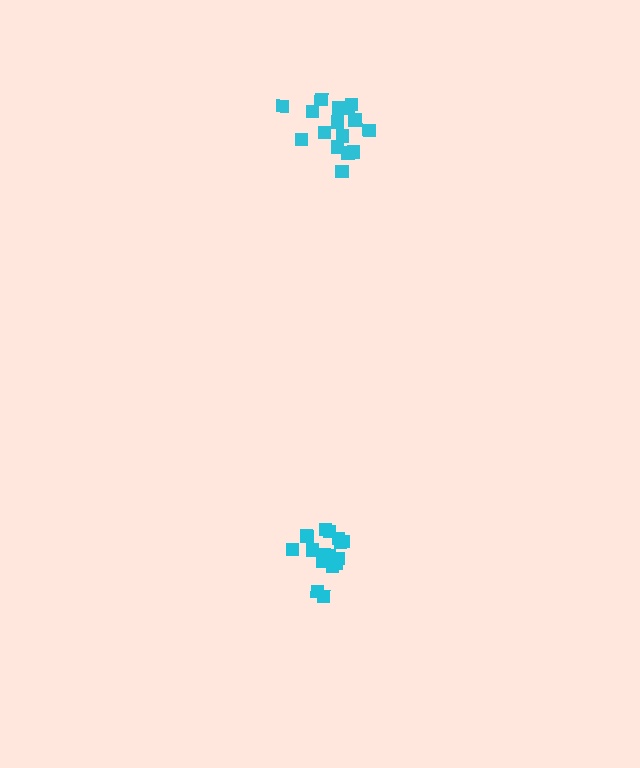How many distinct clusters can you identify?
There are 2 distinct clusters.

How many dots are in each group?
Group 1: 18 dots, Group 2: 16 dots (34 total).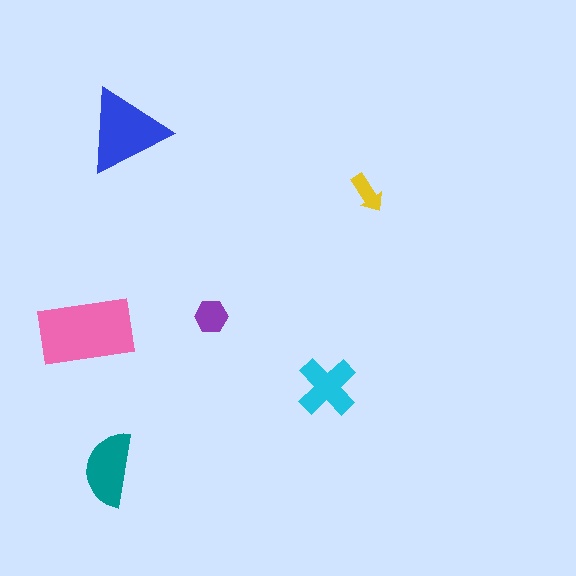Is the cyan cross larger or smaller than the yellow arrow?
Larger.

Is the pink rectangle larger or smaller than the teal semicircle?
Larger.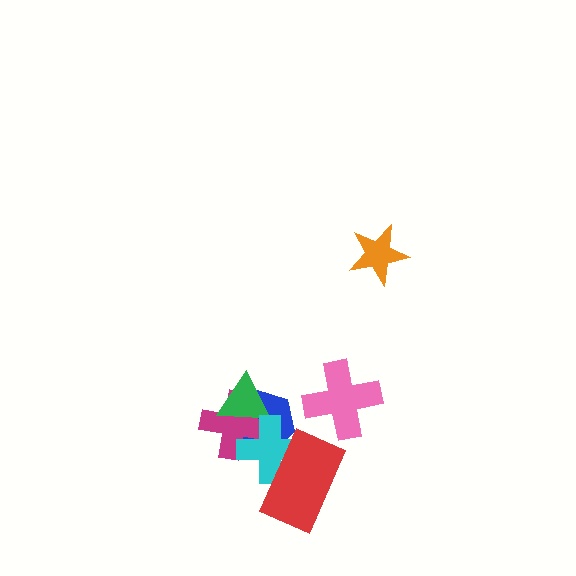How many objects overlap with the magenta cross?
3 objects overlap with the magenta cross.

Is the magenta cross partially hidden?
Yes, it is partially covered by another shape.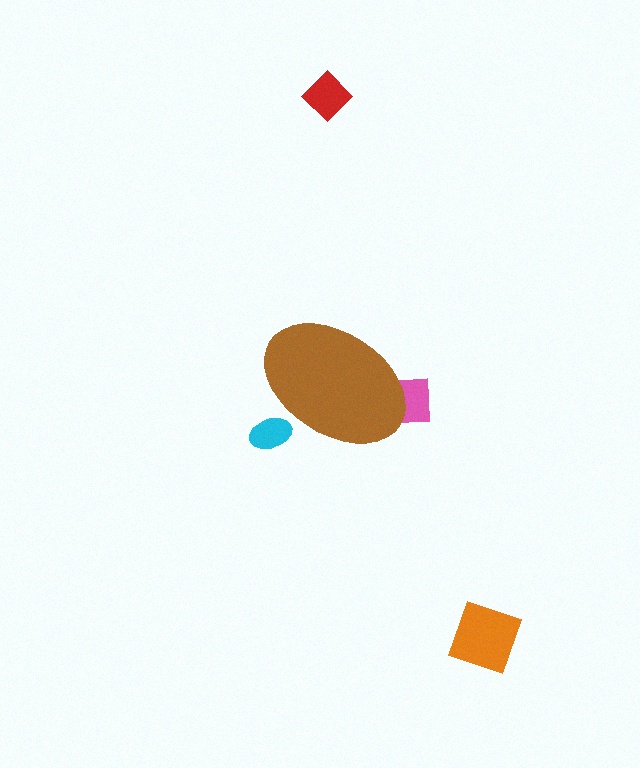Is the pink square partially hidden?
Yes, the pink square is partially hidden behind the brown ellipse.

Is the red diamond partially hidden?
No, the red diamond is fully visible.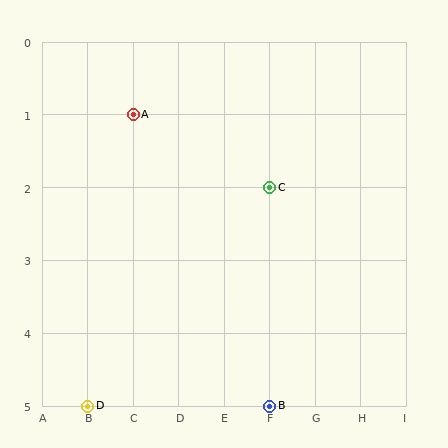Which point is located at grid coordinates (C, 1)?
Point A is at (C, 1).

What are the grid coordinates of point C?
Point C is at grid coordinates (F, 2).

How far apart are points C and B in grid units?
Points C and B are 3 rows apart.